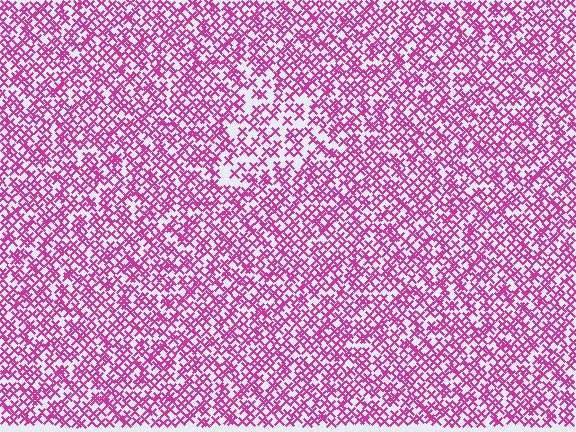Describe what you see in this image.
The image contains small magenta elements arranged at two different densities. A triangle-shaped region is visible where the elements are less densely packed than the surrounding area.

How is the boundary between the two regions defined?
The boundary is defined by a change in element density (approximately 1.6x ratio). All elements are the same color, size, and shape.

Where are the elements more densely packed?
The elements are more densely packed outside the triangle boundary.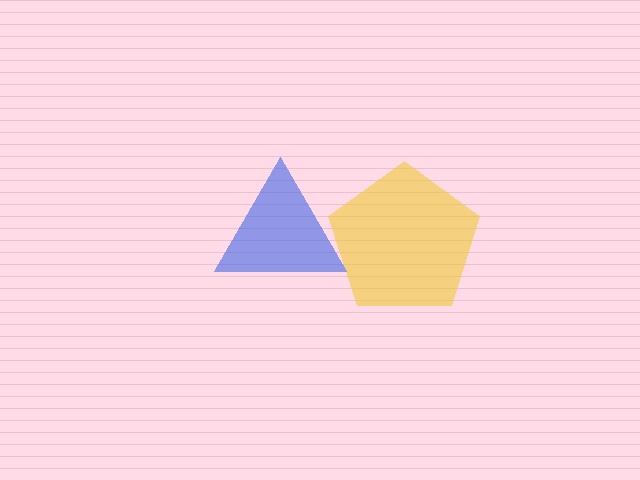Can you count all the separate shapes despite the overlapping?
Yes, there are 2 separate shapes.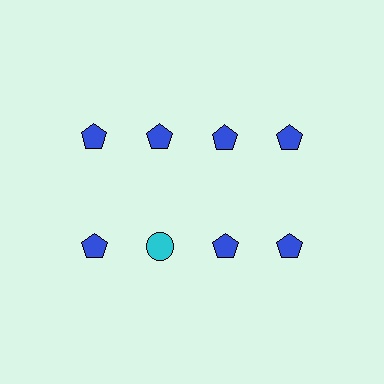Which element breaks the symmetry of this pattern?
The cyan circle in the second row, second from left column breaks the symmetry. All other shapes are blue pentagons.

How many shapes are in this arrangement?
There are 8 shapes arranged in a grid pattern.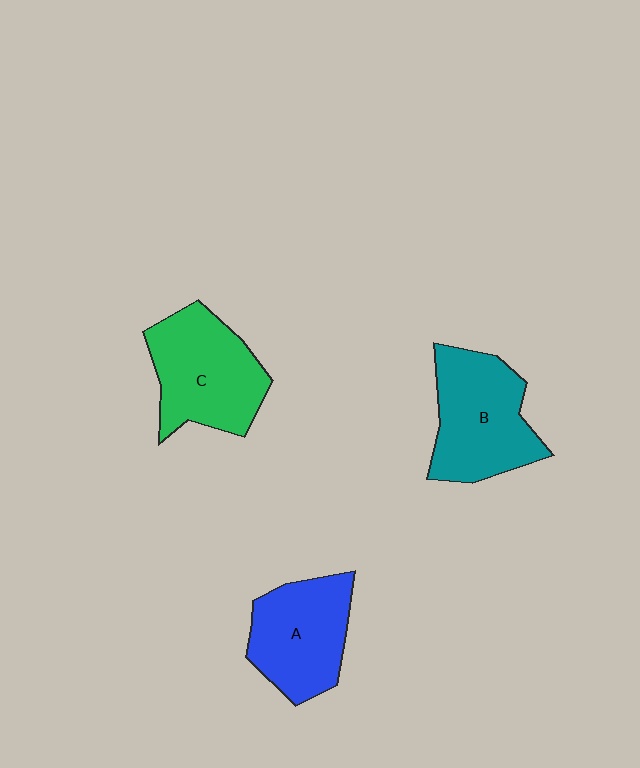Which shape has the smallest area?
Shape A (blue).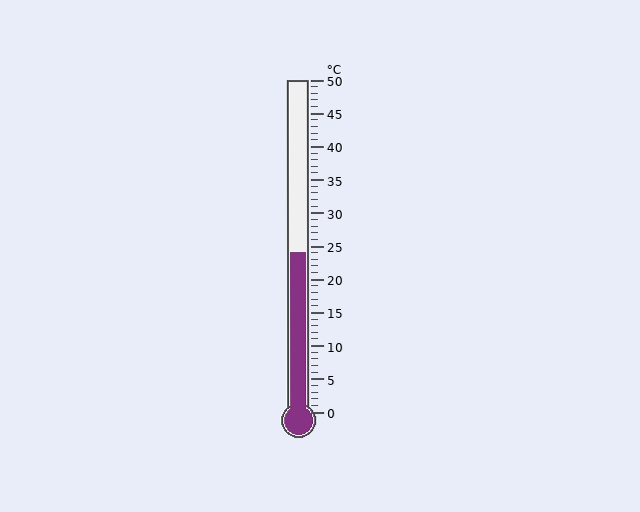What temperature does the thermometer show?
The thermometer shows approximately 24°C.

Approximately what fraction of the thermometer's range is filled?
The thermometer is filled to approximately 50% of its range.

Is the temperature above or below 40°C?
The temperature is below 40°C.